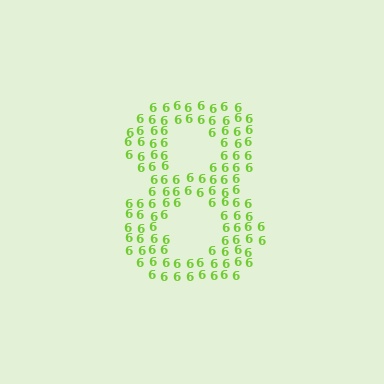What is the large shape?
The large shape is the digit 8.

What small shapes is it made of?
It is made of small digit 6's.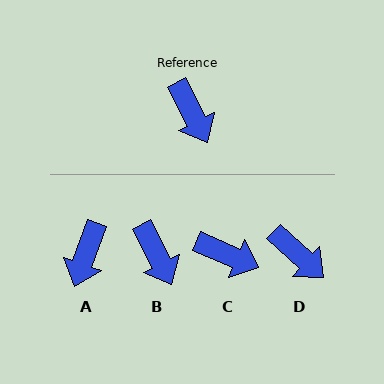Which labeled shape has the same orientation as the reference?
B.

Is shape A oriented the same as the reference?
No, it is off by about 46 degrees.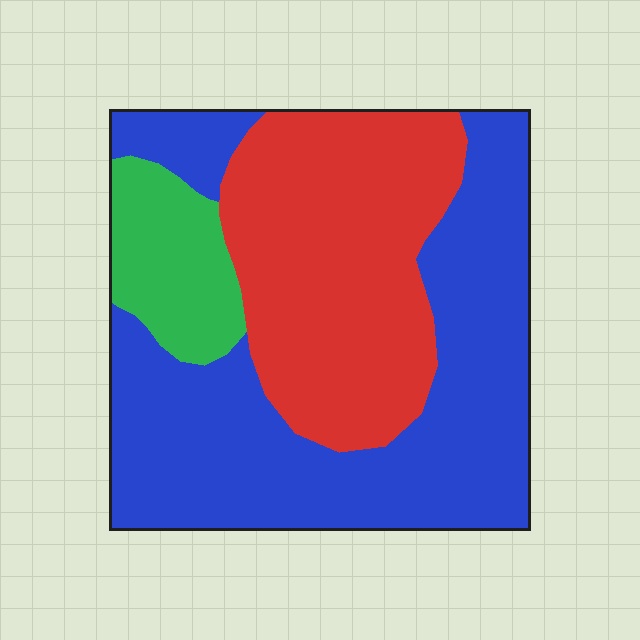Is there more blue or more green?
Blue.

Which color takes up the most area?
Blue, at roughly 50%.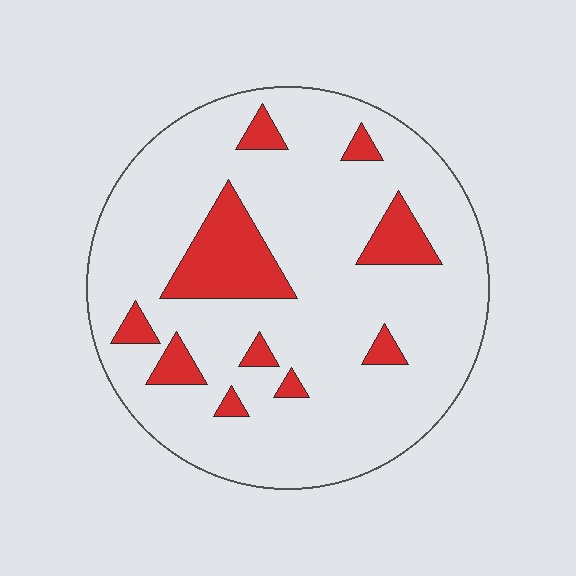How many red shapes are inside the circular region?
10.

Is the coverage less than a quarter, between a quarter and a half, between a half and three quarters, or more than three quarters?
Less than a quarter.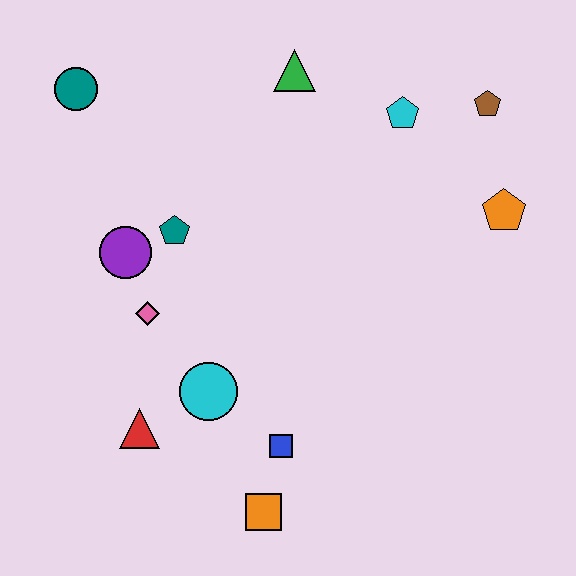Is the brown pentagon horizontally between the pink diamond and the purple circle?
No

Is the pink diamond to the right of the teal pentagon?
No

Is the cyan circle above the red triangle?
Yes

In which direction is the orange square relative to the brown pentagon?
The orange square is below the brown pentagon.